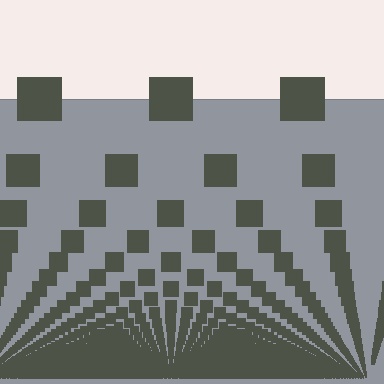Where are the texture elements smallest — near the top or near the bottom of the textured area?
Near the bottom.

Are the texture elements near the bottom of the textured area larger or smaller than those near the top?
Smaller. The gradient is inverted — elements near the bottom are smaller and denser.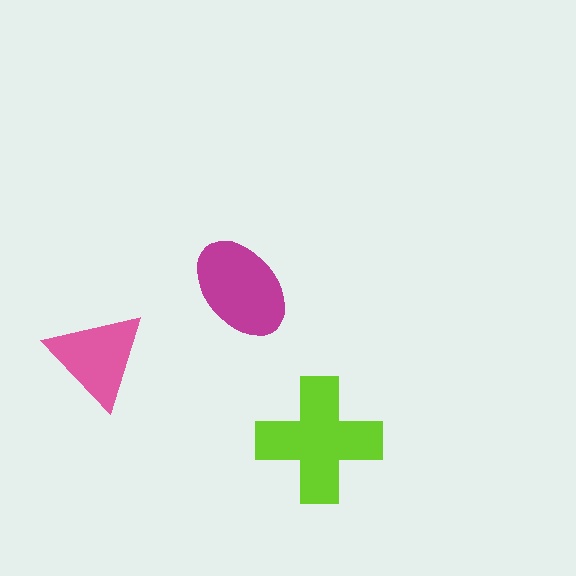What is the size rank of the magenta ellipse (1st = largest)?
2nd.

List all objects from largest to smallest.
The lime cross, the magenta ellipse, the pink triangle.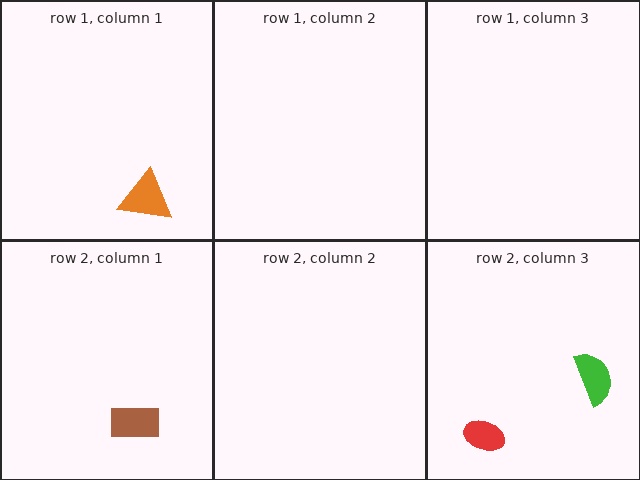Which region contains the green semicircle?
The row 2, column 3 region.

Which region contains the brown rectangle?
The row 2, column 1 region.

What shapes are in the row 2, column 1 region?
The brown rectangle.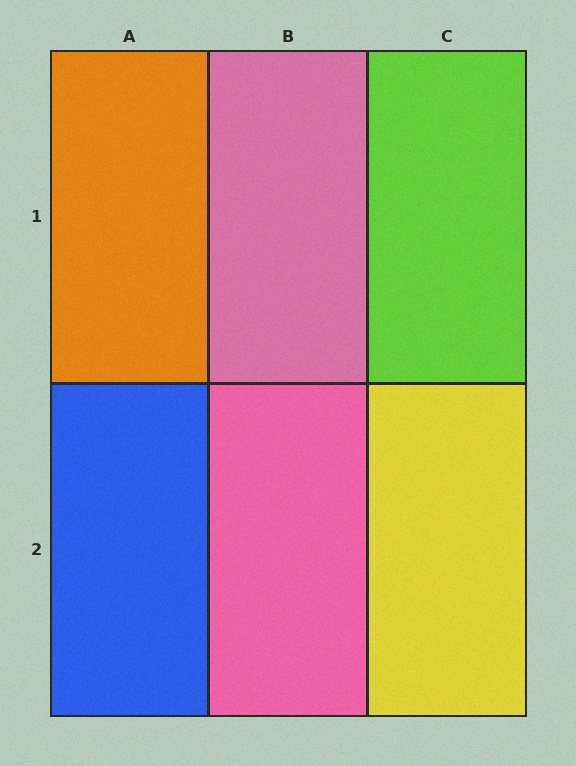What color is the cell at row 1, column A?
Orange.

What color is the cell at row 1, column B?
Pink.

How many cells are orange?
1 cell is orange.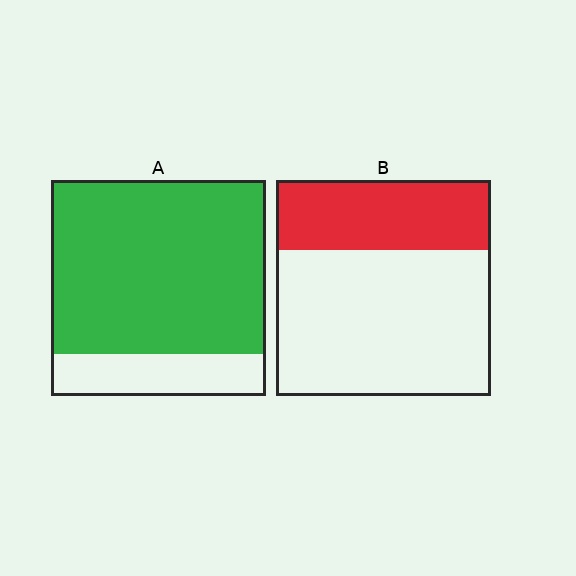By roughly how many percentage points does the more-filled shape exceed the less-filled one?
By roughly 50 percentage points (A over B).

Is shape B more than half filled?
No.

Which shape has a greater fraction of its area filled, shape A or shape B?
Shape A.